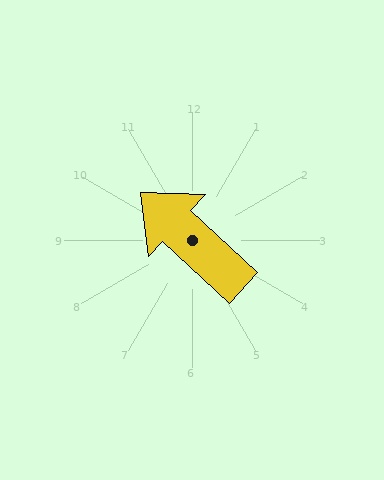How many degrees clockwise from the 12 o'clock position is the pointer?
Approximately 313 degrees.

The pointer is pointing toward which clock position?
Roughly 10 o'clock.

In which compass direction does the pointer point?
Northwest.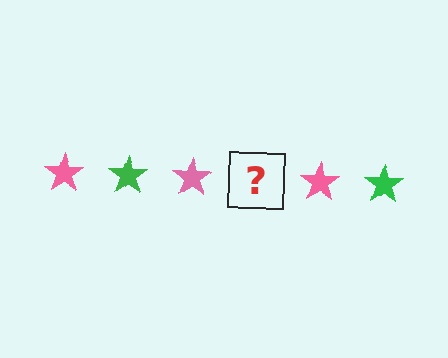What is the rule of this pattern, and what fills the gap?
The rule is that the pattern cycles through pink, green stars. The gap should be filled with a green star.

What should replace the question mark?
The question mark should be replaced with a green star.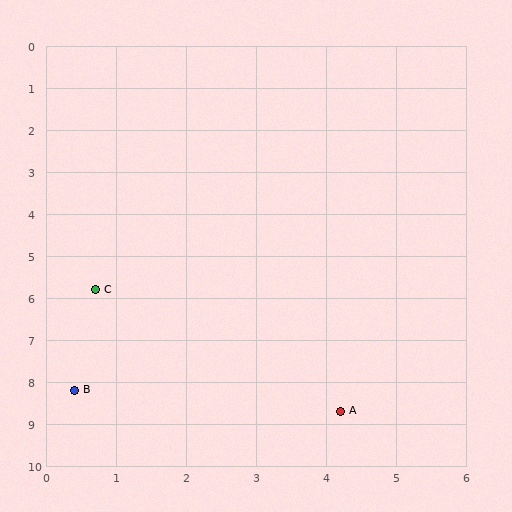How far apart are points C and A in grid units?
Points C and A are about 4.5 grid units apart.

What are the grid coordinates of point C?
Point C is at approximately (0.7, 5.8).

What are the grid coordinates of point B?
Point B is at approximately (0.4, 8.2).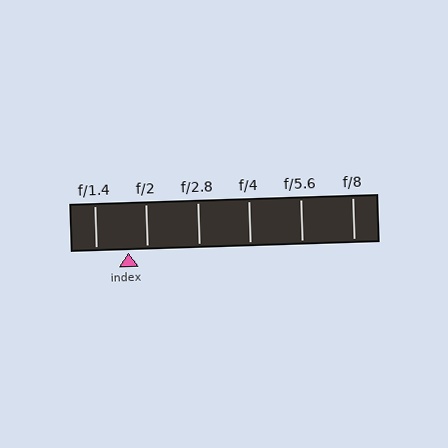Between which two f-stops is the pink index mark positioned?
The index mark is between f/1.4 and f/2.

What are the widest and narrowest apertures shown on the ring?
The widest aperture shown is f/1.4 and the narrowest is f/8.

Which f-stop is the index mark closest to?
The index mark is closest to f/2.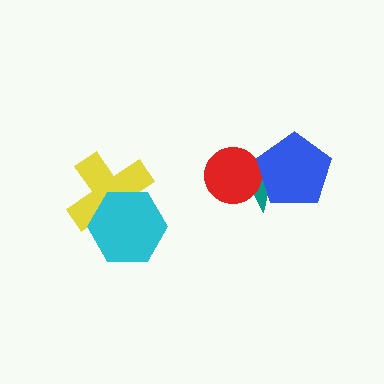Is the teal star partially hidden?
Yes, it is partially covered by another shape.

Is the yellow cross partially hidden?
Yes, it is partially covered by another shape.